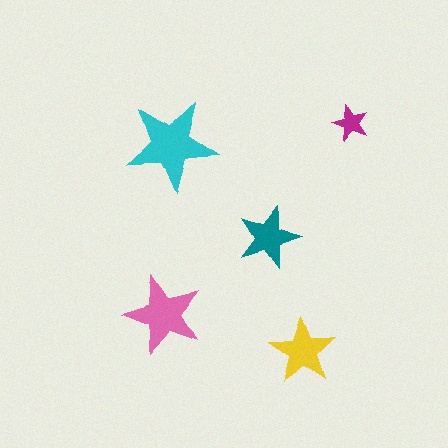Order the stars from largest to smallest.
the cyan one, the pink one, the yellow one, the teal one, the magenta one.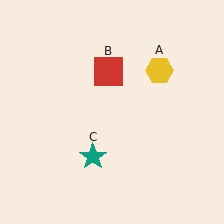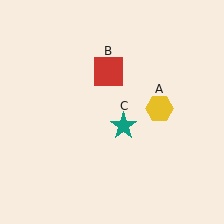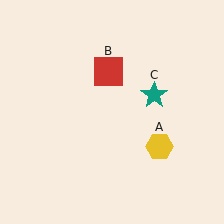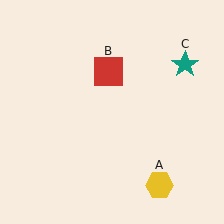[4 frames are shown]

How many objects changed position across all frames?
2 objects changed position: yellow hexagon (object A), teal star (object C).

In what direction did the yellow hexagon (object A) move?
The yellow hexagon (object A) moved down.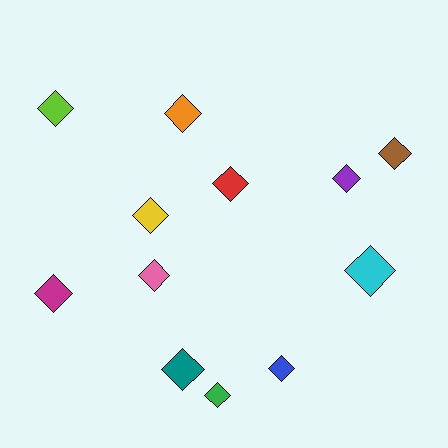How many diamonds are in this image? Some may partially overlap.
There are 12 diamonds.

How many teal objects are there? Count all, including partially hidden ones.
There is 1 teal object.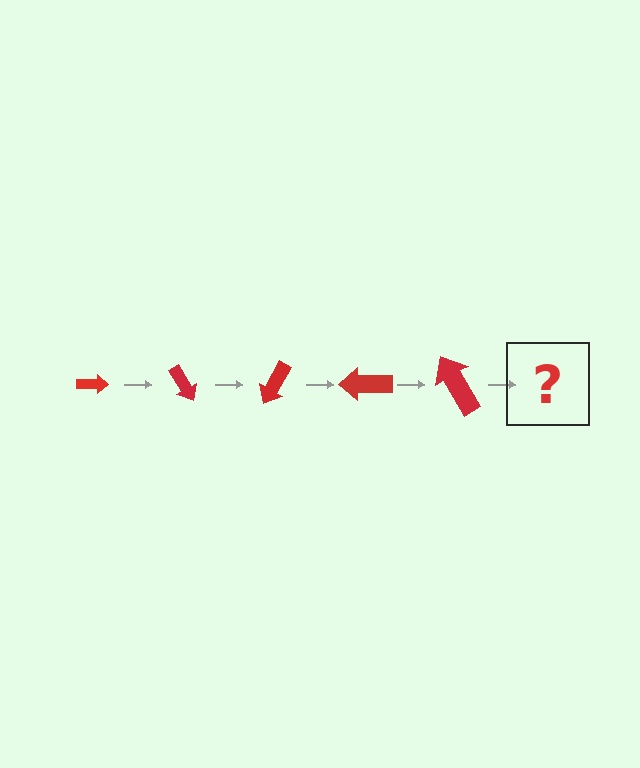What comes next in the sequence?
The next element should be an arrow, larger than the previous one and rotated 300 degrees from the start.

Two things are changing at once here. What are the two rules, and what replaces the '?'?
The two rules are that the arrow grows larger each step and it rotates 60 degrees each step. The '?' should be an arrow, larger than the previous one and rotated 300 degrees from the start.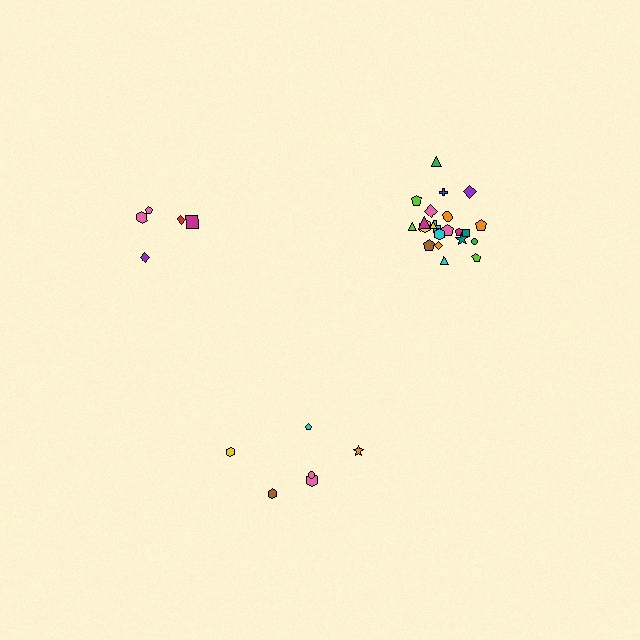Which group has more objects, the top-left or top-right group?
The top-right group.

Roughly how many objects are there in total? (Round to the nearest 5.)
Roughly 35 objects in total.